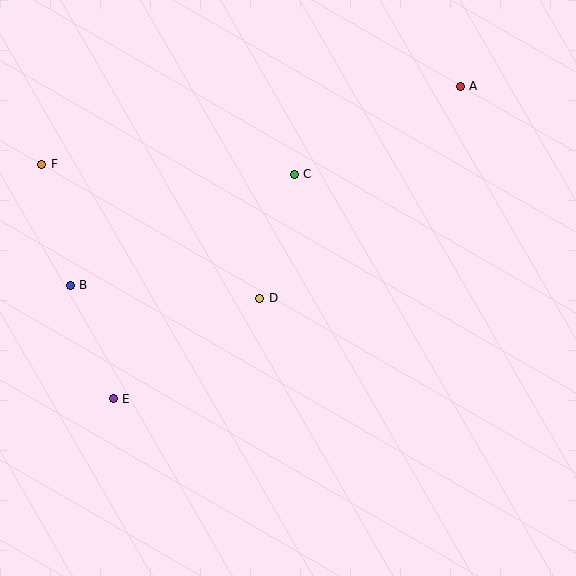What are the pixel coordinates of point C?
Point C is at (294, 174).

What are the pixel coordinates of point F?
Point F is at (42, 164).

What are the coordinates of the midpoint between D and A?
The midpoint between D and A is at (360, 192).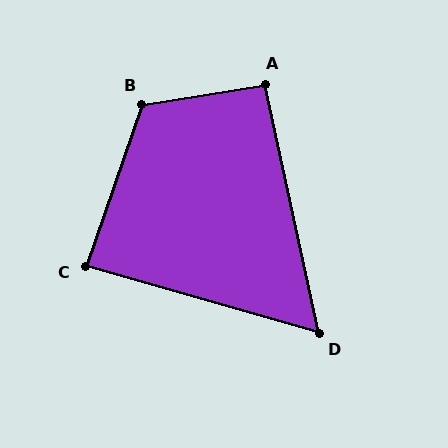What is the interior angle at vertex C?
Approximately 87 degrees (approximately right).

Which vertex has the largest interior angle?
B, at approximately 118 degrees.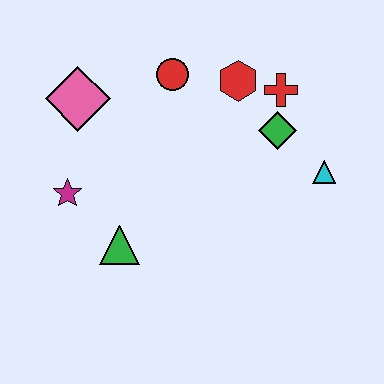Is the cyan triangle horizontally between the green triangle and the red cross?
No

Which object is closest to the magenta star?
The green triangle is closest to the magenta star.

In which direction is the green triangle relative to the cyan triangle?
The green triangle is to the left of the cyan triangle.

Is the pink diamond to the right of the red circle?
No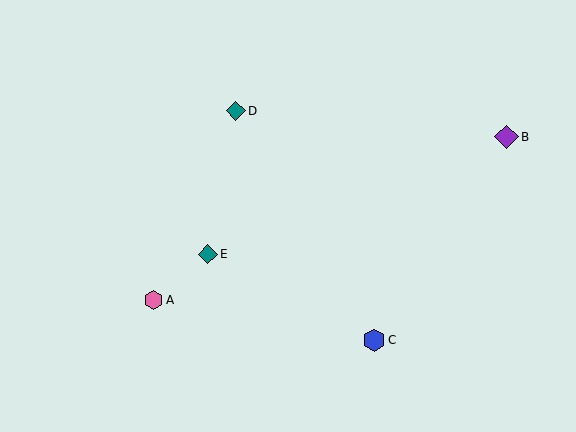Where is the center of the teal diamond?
The center of the teal diamond is at (236, 111).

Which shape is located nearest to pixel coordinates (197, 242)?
The teal diamond (labeled E) at (208, 254) is nearest to that location.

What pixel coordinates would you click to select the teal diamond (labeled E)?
Click at (208, 254) to select the teal diamond E.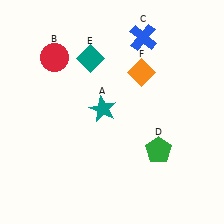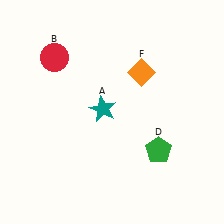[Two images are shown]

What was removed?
The teal diamond (E), the blue cross (C) were removed in Image 2.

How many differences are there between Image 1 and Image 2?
There are 2 differences between the two images.